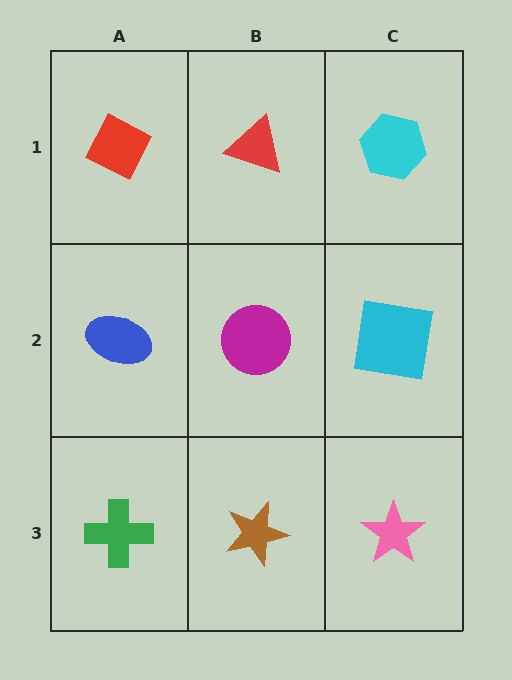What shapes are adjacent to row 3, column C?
A cyan square (row 2, column C), a brown star (row 3, column B).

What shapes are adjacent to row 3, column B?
A magenta circle (row 2, column B), a green cross (row 3, column A), a pink star (row 3, column C).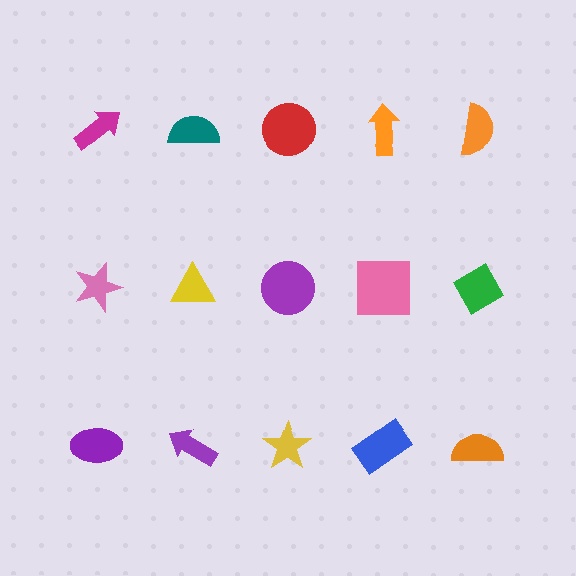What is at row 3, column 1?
A purple ellipse.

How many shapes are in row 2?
5 shapes.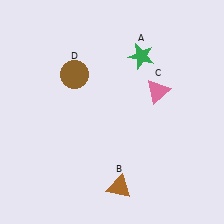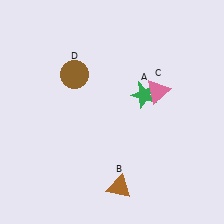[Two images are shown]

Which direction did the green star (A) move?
The green star (A) moved down.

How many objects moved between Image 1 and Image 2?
1 object moved between the two images.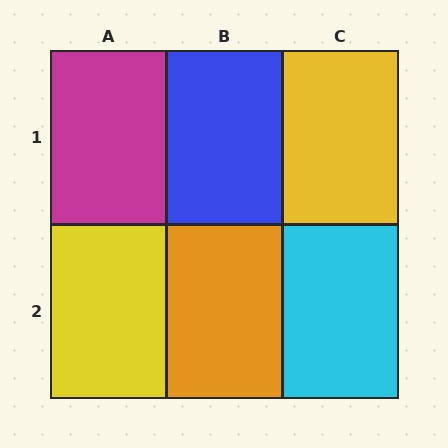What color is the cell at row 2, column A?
Yellow.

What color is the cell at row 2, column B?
Orange.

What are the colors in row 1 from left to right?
Magenta, blue, yellow.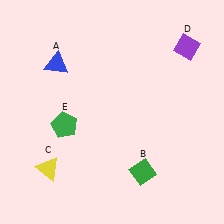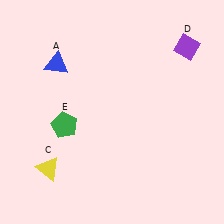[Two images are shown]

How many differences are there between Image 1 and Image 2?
There is 1 difference between the two images.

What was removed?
The green diamond (B) was removed in Image 2.